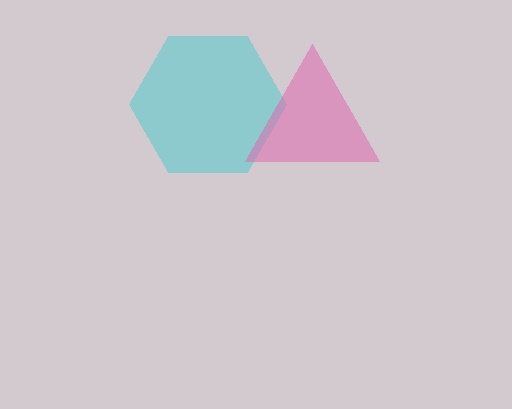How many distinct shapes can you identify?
There are 2 distinct shapes: a cyan hexagon, a pink triangle.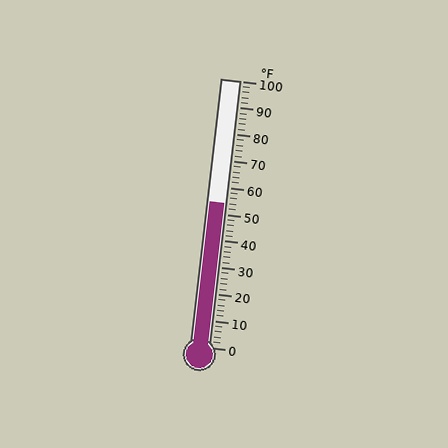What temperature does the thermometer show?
The thermometer shows approximately 54°F.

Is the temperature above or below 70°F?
The temperature is below 70°F.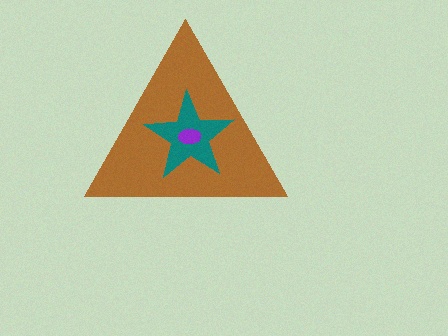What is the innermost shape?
The purple ellipse.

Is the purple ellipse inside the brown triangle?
Yes.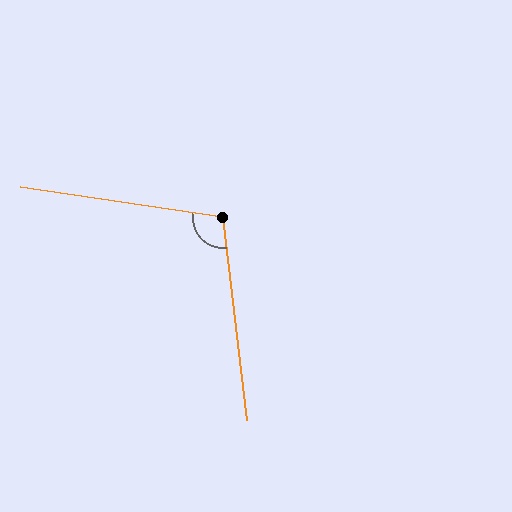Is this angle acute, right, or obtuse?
It is obtuse.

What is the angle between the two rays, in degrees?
Approximately 105 degrees.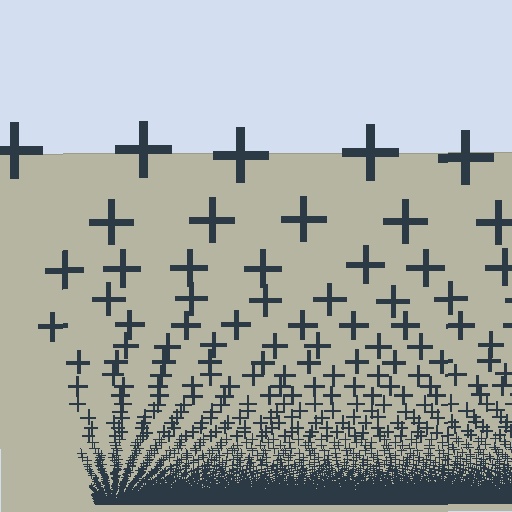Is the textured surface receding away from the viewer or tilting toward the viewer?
The surface appears to tilt toward the viewer. Texture elements get larger and sparser toward the top.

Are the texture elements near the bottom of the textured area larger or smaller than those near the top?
Smaller. The gradient is inverted — elements near the bottom are smaller and denser.